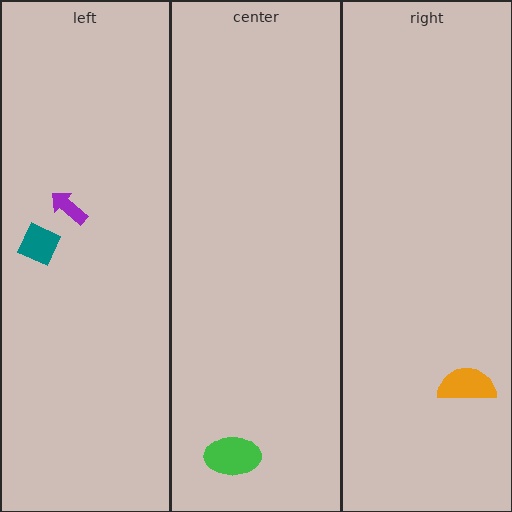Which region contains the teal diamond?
The left region.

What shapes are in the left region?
The purple arrow, the teal diamond.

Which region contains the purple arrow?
The left region.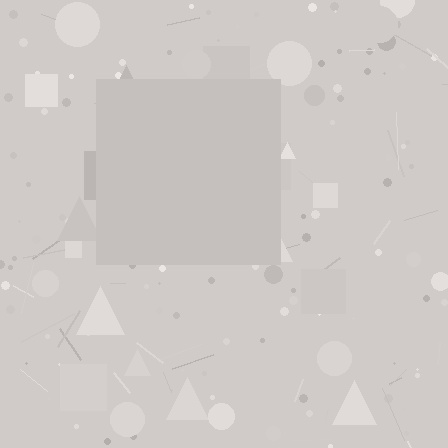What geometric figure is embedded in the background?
A square is embedded in the background.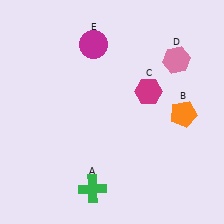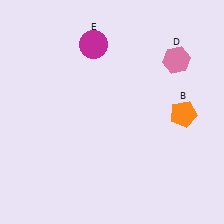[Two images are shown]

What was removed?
The green cross (A), the magenta hexagon (C) were removed in Image 2.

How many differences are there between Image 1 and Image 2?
There are 2 differences between the two images.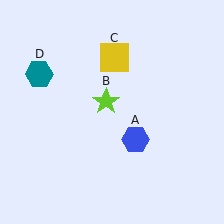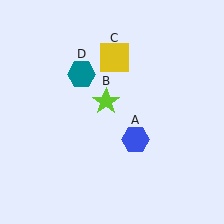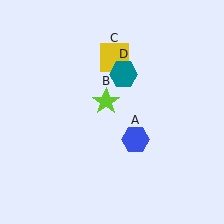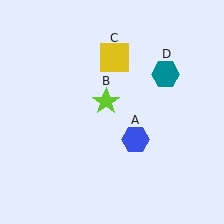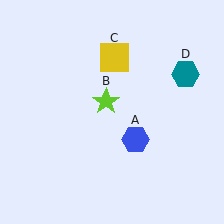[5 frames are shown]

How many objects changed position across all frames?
1 object changed position: teal hexagon (object D).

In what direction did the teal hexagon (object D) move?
The teal hexagon (object D) moved right.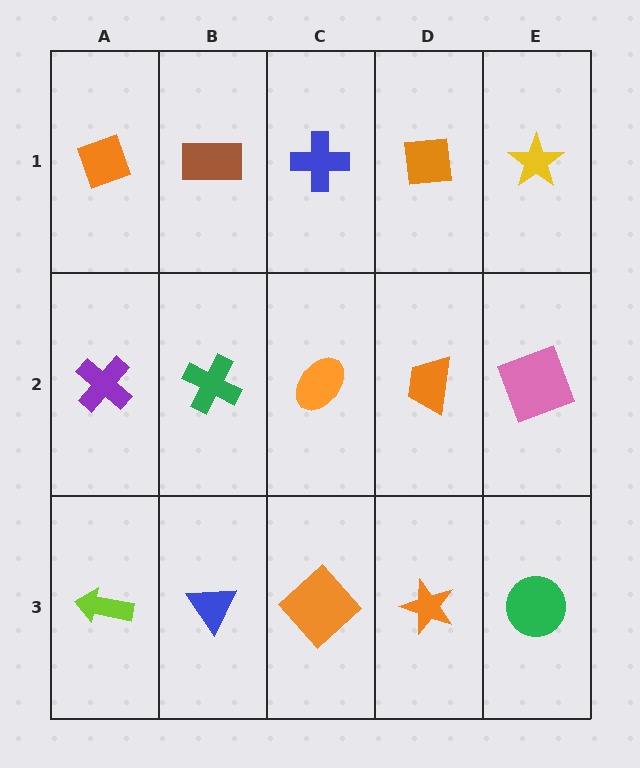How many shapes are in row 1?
5 shapes.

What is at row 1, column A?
An orange diamond.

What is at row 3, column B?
A blue triangle.